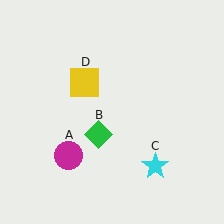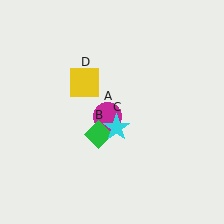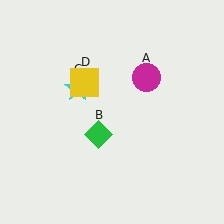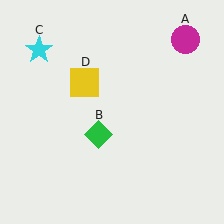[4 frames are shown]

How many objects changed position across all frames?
2 objects changed position: magenta circle (object A), cyan star (object C).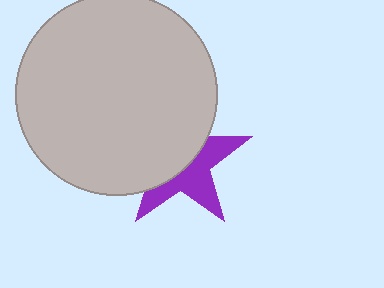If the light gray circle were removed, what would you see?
You would see the complete purple star.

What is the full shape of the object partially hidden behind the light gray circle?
The partially hidden object is a purple star.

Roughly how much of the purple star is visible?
About half of it is visible (roughly 45%).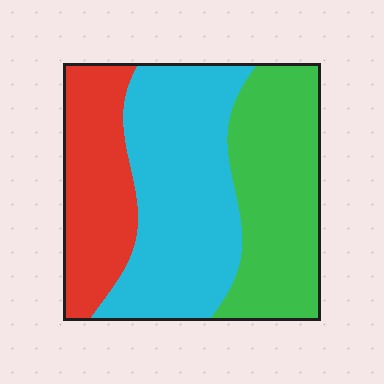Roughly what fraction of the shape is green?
Green takes up about one third (1/3) of the shape.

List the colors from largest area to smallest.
From largest to smallest: cyan, green, red.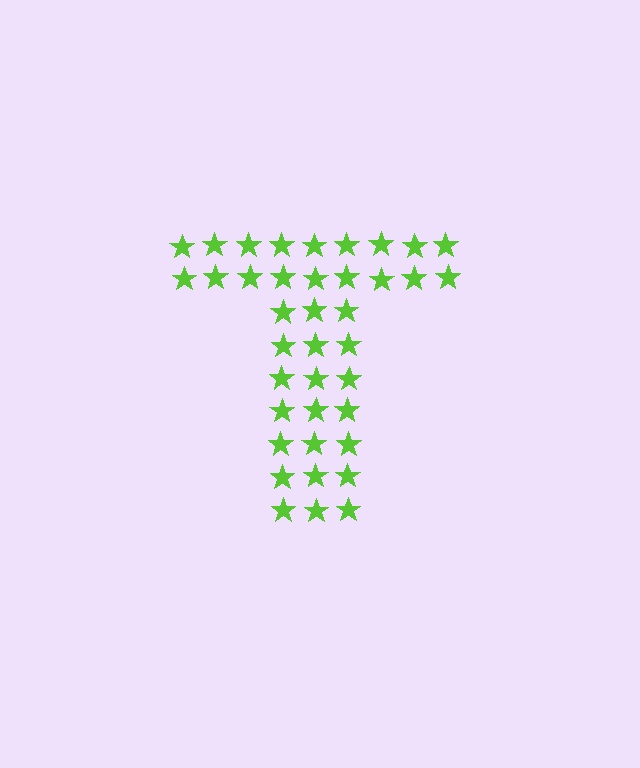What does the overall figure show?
The overall figure shows the letter T.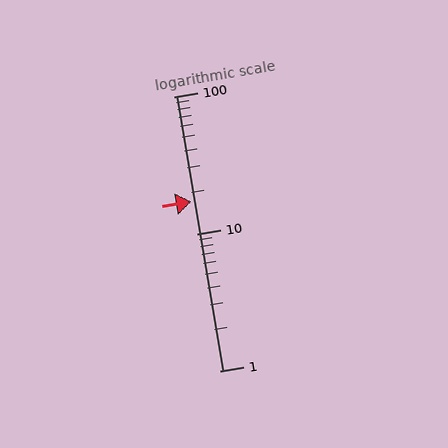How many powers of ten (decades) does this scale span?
The scale spans 2 decades, from 1 to 100.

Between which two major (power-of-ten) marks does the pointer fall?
The pointer is between 10 and 100.